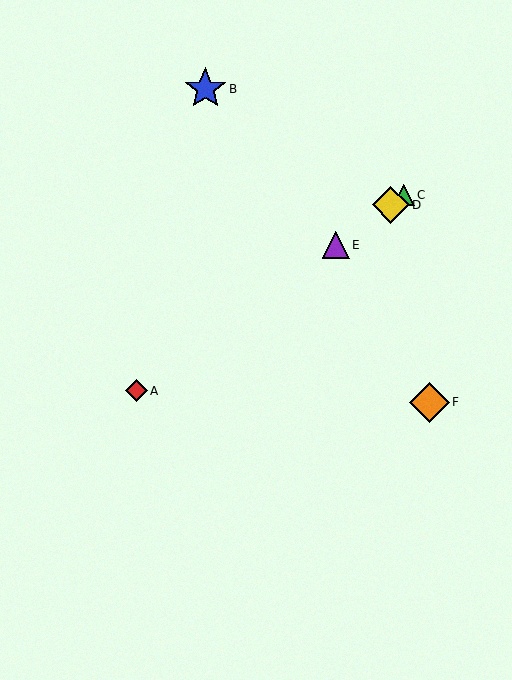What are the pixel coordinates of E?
Object E is at (336, 245).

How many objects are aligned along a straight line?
4 objects (A, C, D, E) are aligned along a straight line.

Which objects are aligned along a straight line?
Objects A, C, D, E are aligned along a straight line.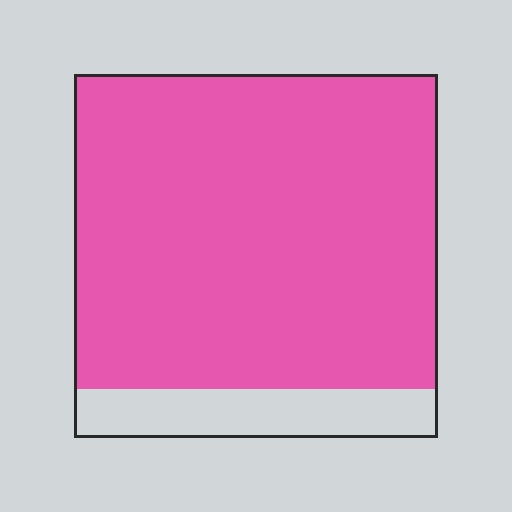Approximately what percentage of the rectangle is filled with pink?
Approximately 85%.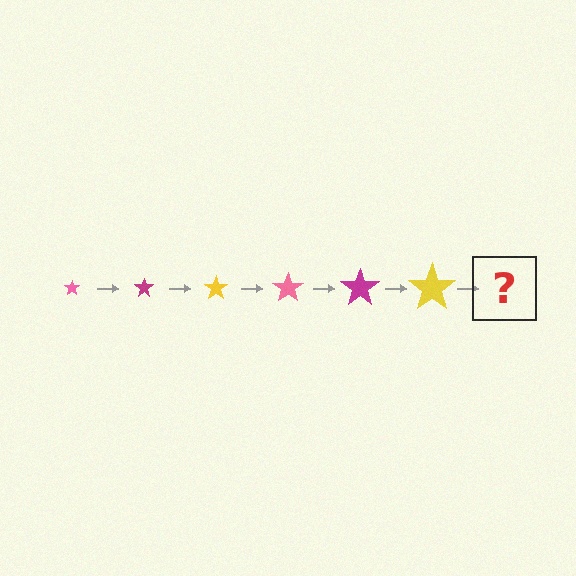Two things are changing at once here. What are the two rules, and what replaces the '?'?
The two rules are that the star grows larger each step and the color cycles through pink, magenta, and yellow. The '?' should be a pink star, larger than the previous one.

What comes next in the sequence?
The next element should be a pink star, larger than the previous one.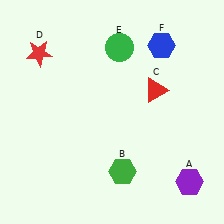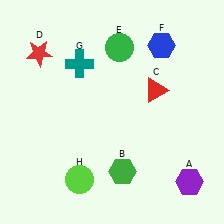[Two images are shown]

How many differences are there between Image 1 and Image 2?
There are 2 differences between the two images.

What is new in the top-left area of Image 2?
A teal cross (G) was added in the top-left area of Image 2.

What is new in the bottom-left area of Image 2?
A lime circle (H) was added in the bottom-left area of Image 2.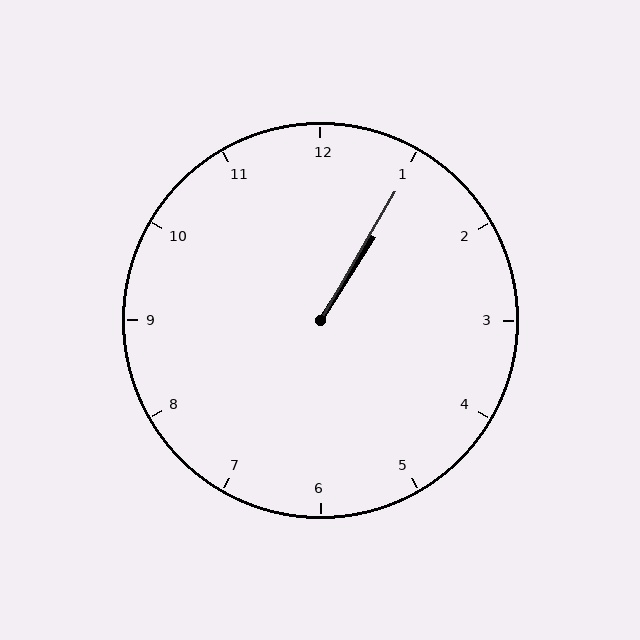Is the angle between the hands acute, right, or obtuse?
It is acute.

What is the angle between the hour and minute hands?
Approximately 2 degrees.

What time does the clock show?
1:05.